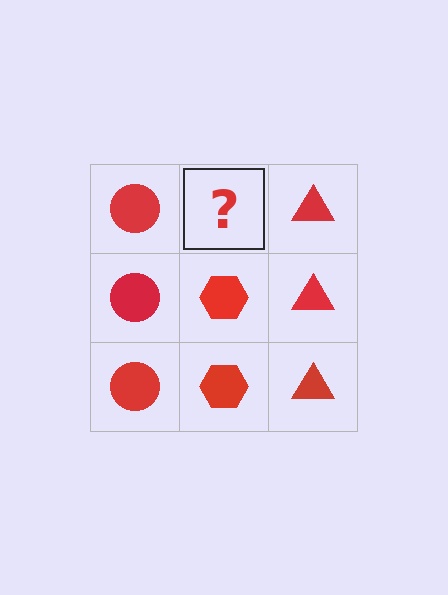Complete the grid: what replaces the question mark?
The question mark should be replaced with a red hexagon.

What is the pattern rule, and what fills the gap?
The rule is that each column has a consistent shape. The gap should be filled with a red hexagon.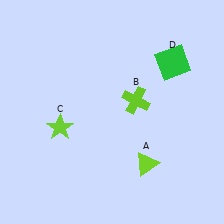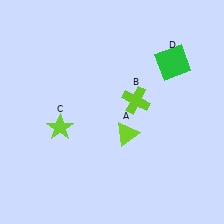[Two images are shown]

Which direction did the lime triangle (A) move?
The lime triangle (A) moved up.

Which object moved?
The lime triangle (A) moved up.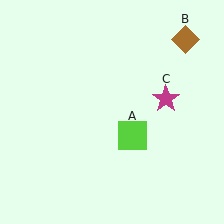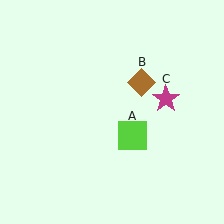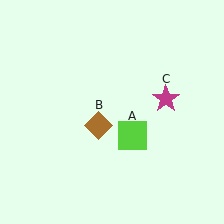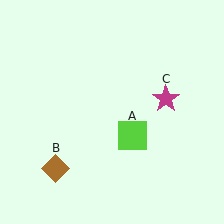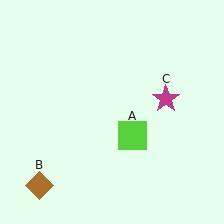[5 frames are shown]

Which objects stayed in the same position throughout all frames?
Lime square (object A) and magenta star (object C) remained stationary.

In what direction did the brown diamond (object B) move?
The brown diamond (object B) moved down and to the left.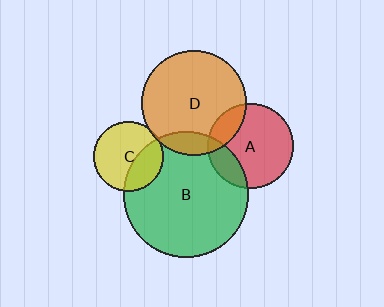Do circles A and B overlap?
Yes.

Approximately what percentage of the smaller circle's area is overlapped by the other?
Approximately 20%.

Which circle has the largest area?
Circle B (green).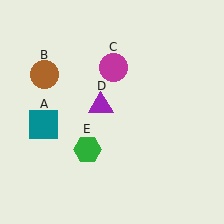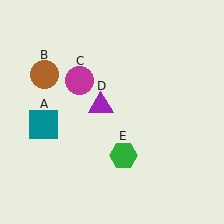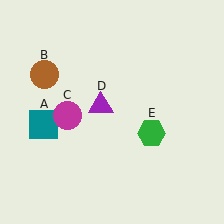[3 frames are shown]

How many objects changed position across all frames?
2 objects changed position: magenta circle (object C), green hexagon (object E).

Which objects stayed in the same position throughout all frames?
Teal square (object A) and brown circle (object B) and purple triangle (object D) remained stationary.